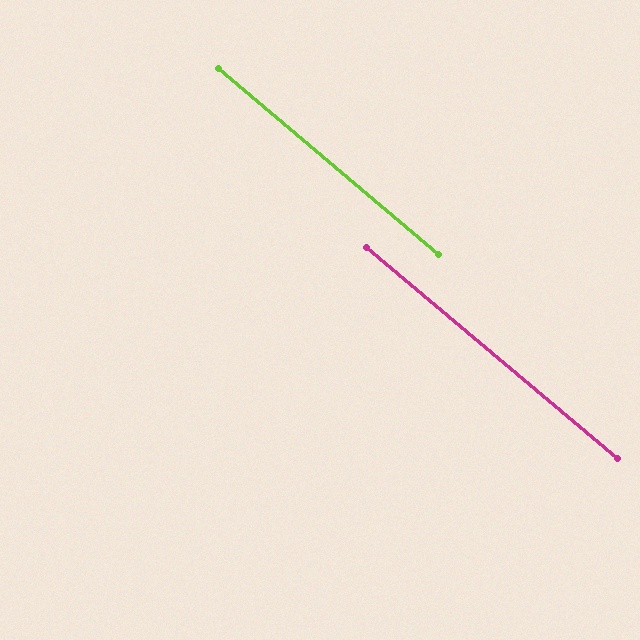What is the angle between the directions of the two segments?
Approximately 0 degrees.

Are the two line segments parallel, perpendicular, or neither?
Parallel — their directions differ by only 0.1°.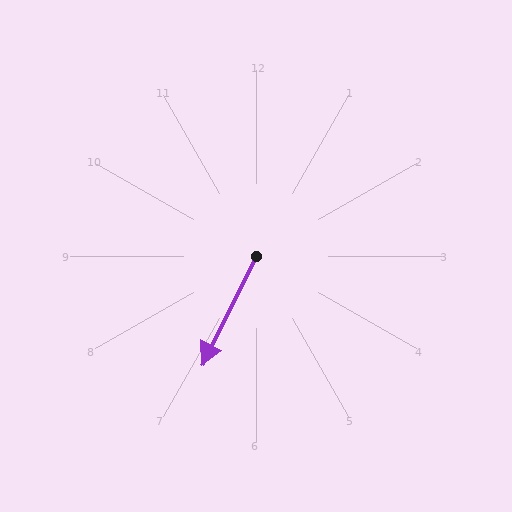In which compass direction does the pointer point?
Southwest.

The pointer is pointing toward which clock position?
Roughly 7 o'clock.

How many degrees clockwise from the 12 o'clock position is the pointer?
Approximately 207 degrees.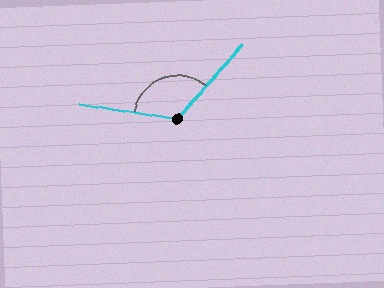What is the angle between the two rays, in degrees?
Approximately 123 degrees.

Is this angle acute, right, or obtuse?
It is obtuse.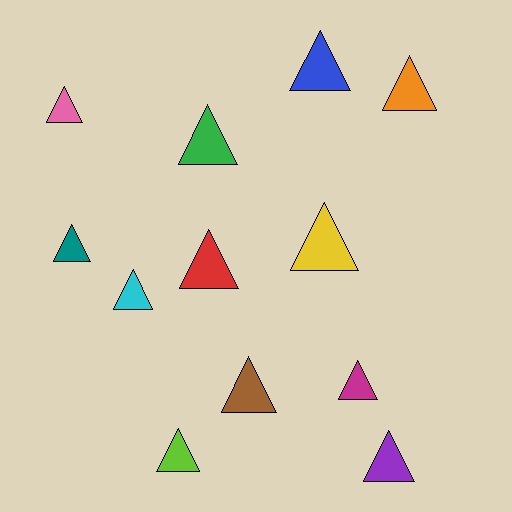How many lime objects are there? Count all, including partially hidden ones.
There is 1 lime object.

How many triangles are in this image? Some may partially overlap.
There are 12 triangles.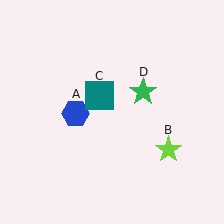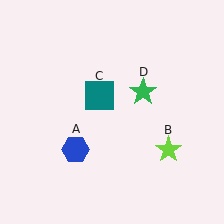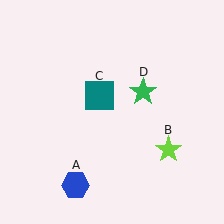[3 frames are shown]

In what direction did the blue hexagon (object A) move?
The blue hexagon (object A) moved down.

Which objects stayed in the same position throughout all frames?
Lime star (object B) and teal square (object C) and green star (object D) remained stationary.